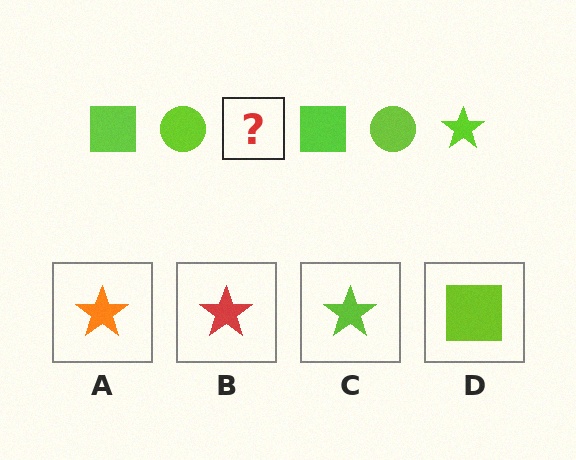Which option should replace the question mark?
Option C.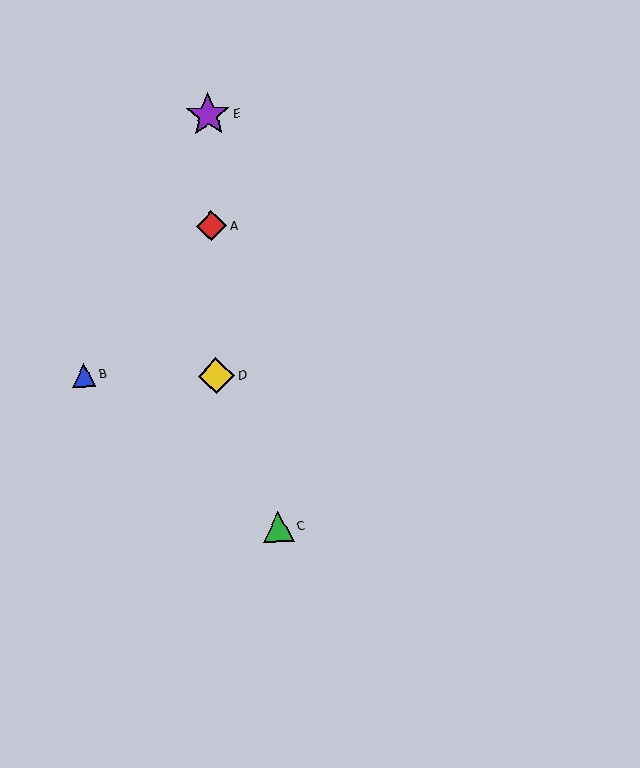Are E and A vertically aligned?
Yes, both are at x≈208.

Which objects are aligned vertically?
Objects A, D, E are aligned vertically.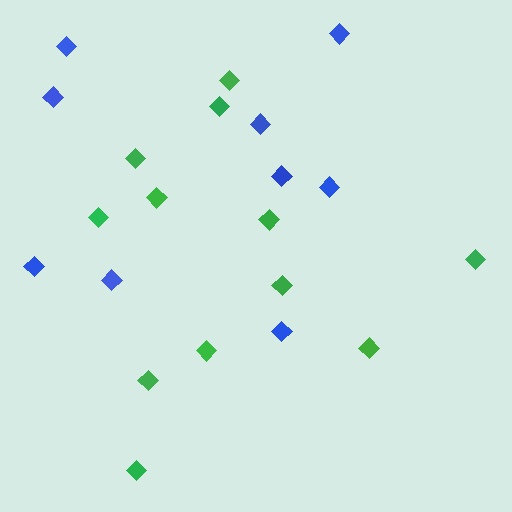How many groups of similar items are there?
There are 2 groups: one group of blue diamonds (9) and one group of green diamonds (12).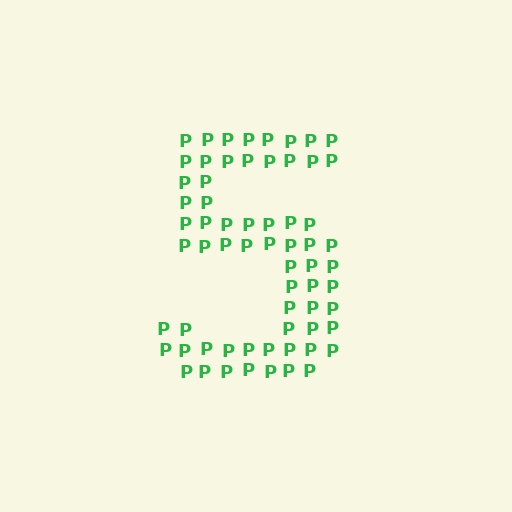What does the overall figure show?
The overall figure shows the digit 5.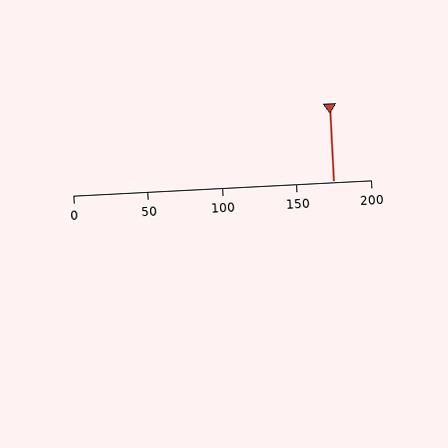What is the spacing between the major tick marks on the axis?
The major ticks are spaced 50 apart.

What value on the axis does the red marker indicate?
The marker indicates approximately 175.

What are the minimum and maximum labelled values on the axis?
The axis runs from 0 to 200.